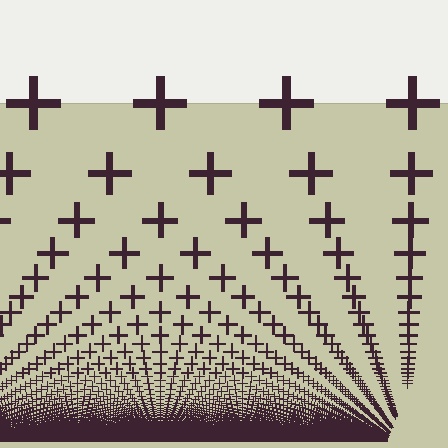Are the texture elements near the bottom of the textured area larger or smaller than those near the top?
Smaller. The gradient is inverted — elements near the bottom are smaller and denser.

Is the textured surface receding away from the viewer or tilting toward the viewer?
The surface appears to tilt toward the viewer. Texture elements get larger and sparser toward the top.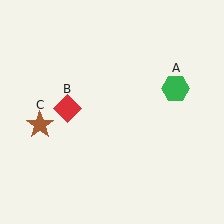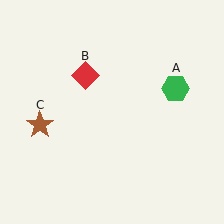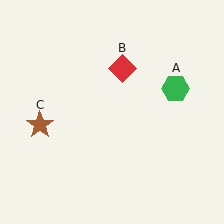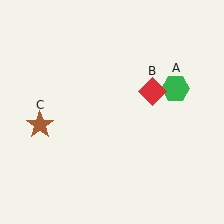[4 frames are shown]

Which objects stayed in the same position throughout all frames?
Green hexagon (object A) and brown star (object C) remained stationary.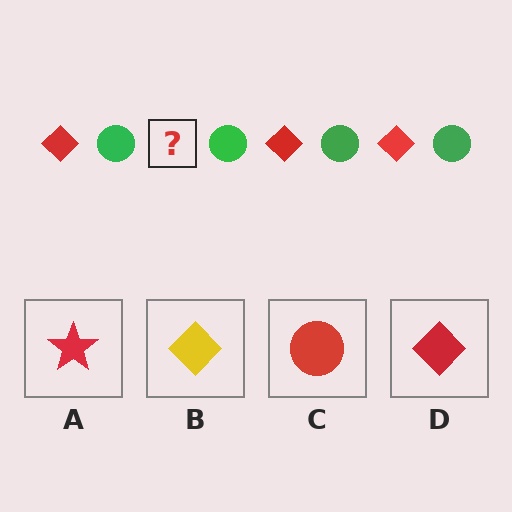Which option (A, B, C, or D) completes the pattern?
D.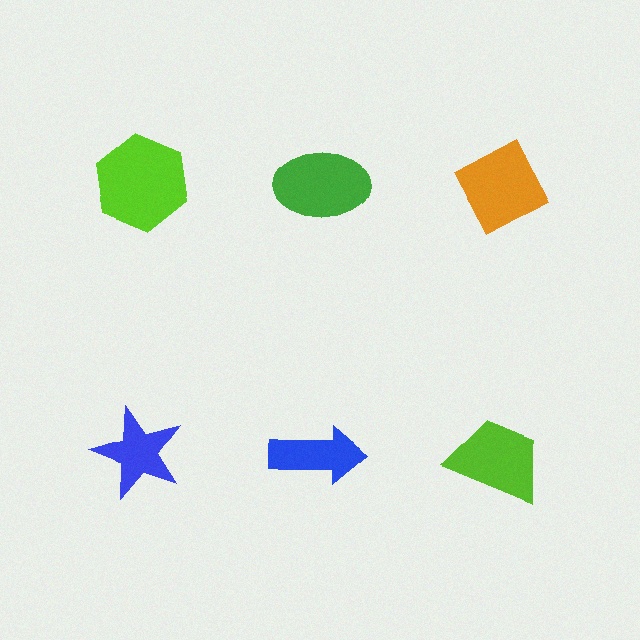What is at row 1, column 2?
A green ellipse.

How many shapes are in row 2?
3 shapes.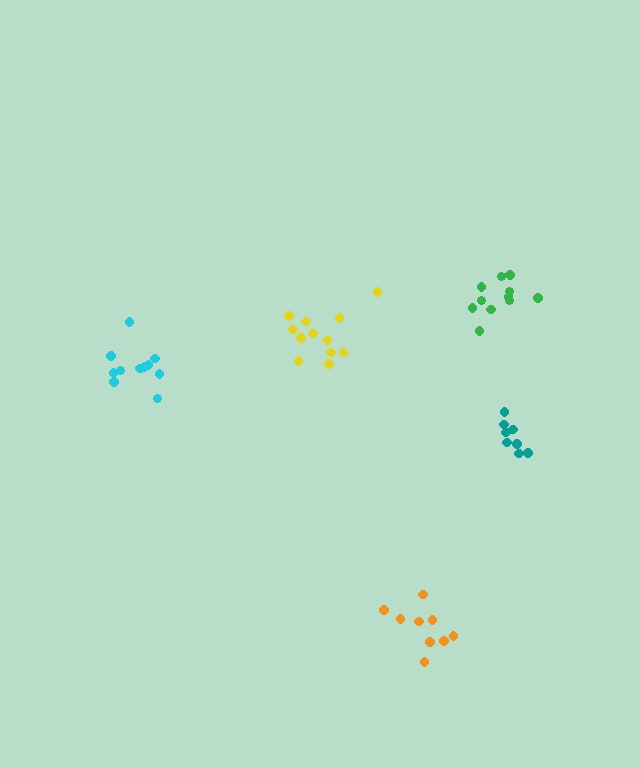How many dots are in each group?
Group 1: 9 dots, Group 2: 12 dots, Group 3: 11 dots, Group 4: 11 dots, Group 5: 8 dots (51 total).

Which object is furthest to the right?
The teal cluster is rightmost.